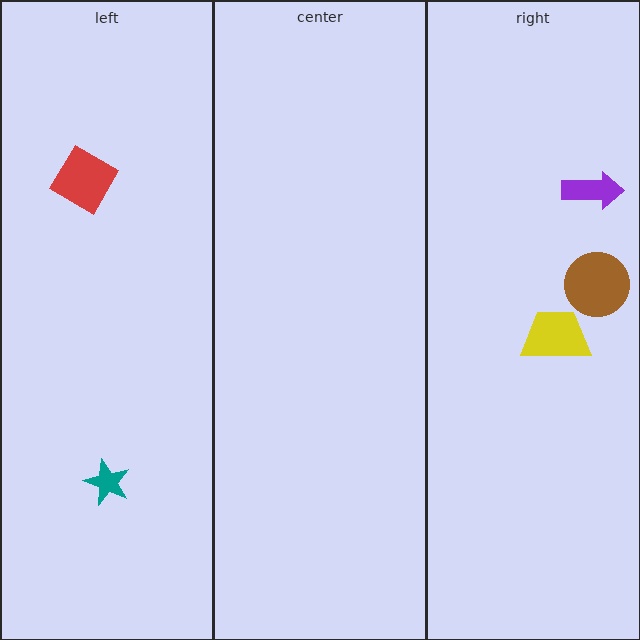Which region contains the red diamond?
The left region.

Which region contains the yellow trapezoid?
The right region.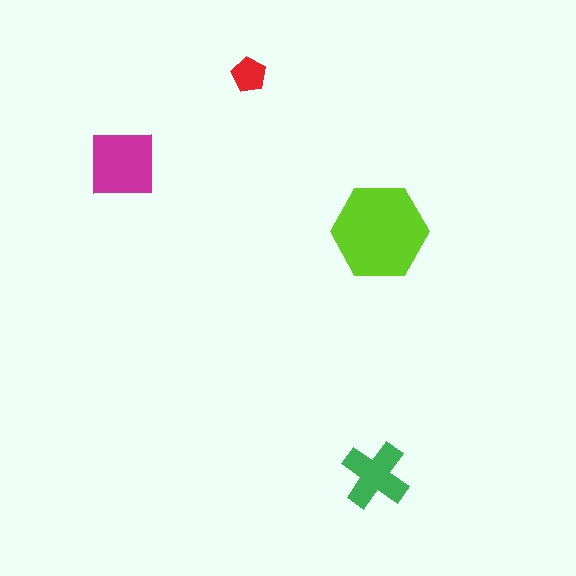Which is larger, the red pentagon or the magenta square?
The magenta square.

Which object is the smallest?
The red pentagon.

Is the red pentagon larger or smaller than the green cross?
Smaller.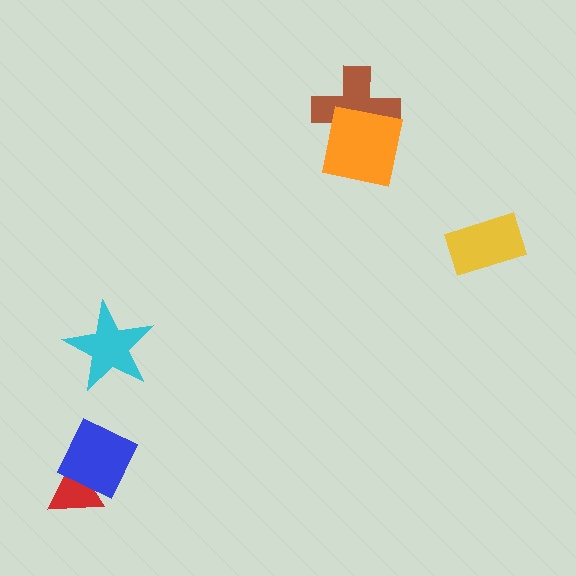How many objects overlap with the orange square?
1 object overlaps with the orange square.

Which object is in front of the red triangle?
The blue diamond is in front of the red triangle.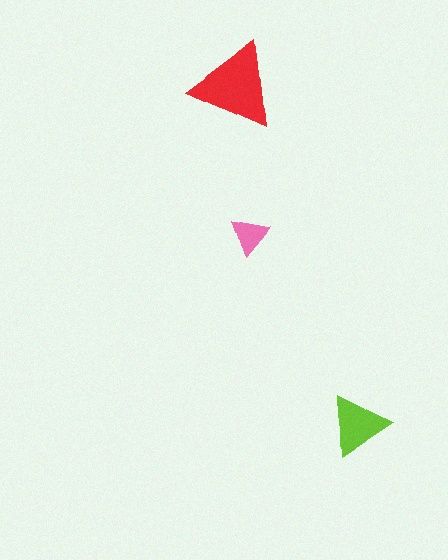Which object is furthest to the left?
The red triangle is leftmost.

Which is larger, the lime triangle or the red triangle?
The red one.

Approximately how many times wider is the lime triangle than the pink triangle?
About 1.5 times wider.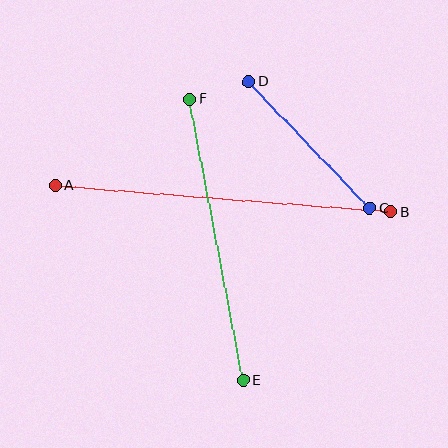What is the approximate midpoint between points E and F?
The midpoint is at approximately (216, 240) pixels.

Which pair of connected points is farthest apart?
Points A and B are farthest apart.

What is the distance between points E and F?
The distance is approximately 286 pixels.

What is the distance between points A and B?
The distance is approximately 336 pixels.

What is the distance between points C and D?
The distance is approximately 175 pixels.